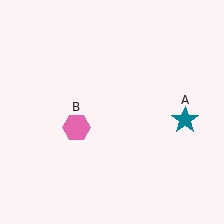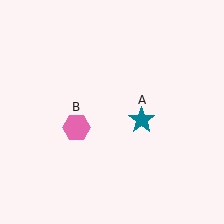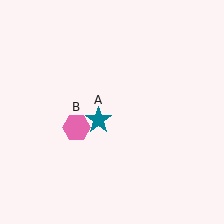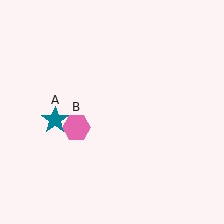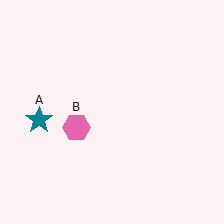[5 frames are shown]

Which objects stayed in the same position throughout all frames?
Pink hexagon (object B) remained stationary.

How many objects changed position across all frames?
1 object changed position: teal star (object A).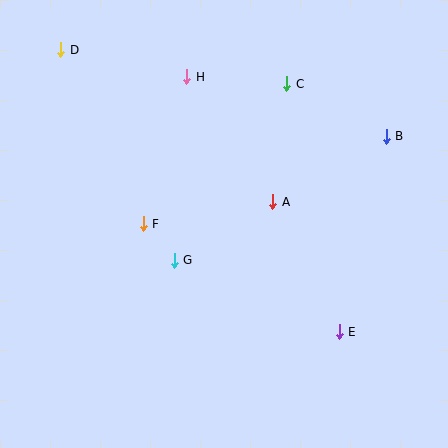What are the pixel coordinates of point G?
Point G is at (174, 260).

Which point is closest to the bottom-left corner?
Point G is closest to the bottom-left corner.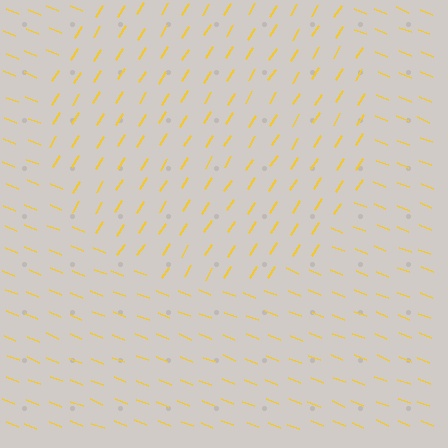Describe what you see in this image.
The image is filled with small yellow line segments. A circle region in the image has lines oriented differently from the surrounding lines, creating a visible texture boundary.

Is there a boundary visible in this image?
Yes, there is a texture boundary formed by a change in line orientation.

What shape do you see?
I see a circle.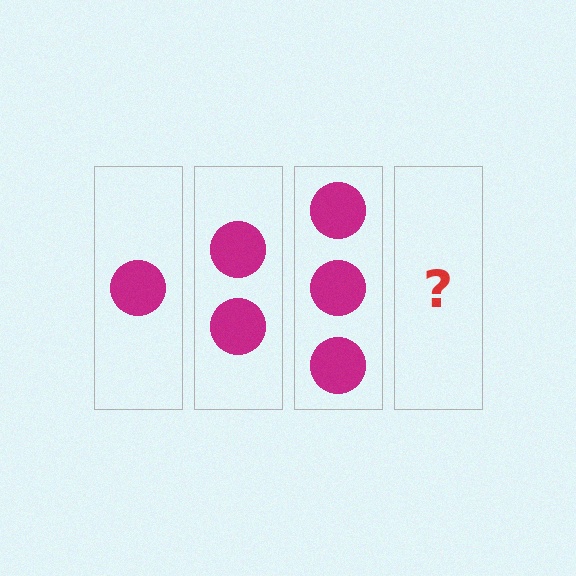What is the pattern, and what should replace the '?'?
The pattern is that each step adds one more circle. The '?' should be 4 circles.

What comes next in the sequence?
The next element should be 4 circles.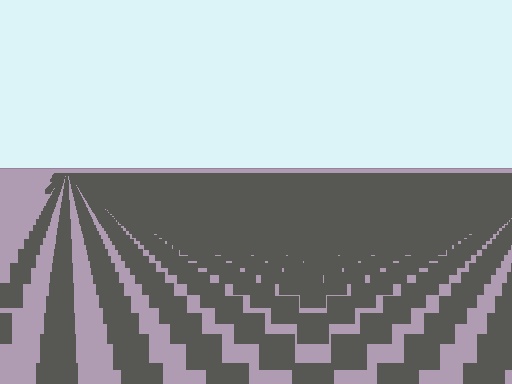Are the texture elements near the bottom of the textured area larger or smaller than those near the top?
Larger. Near the bottom, elements are closer to the viewer and appear at a bigger on-screen size.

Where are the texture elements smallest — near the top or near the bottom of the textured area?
Near the top.